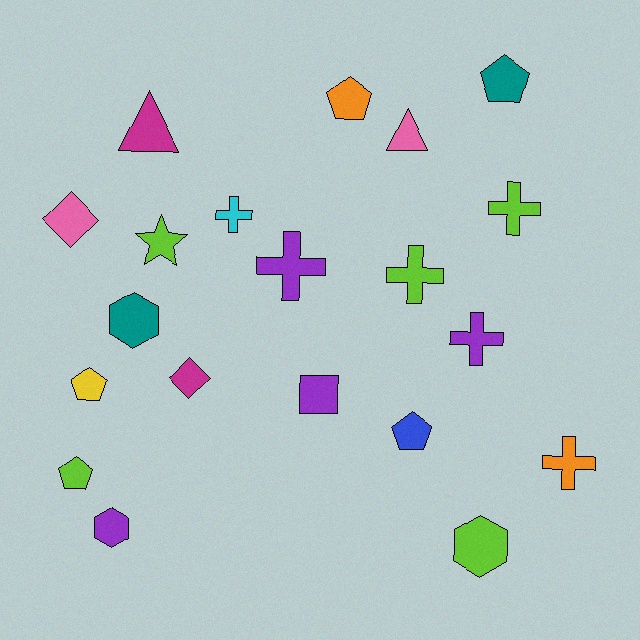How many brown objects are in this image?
There are no brown objects.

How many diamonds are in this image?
There are 2 diamonds.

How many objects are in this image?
There are 20 objects.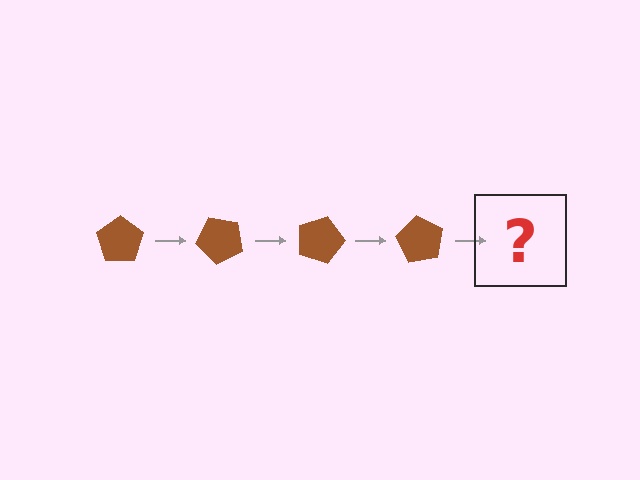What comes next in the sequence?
The next element should be a brown pentagon rotated 180 degrees.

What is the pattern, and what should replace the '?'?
The pattern is that the pentagon rotates 45 degrees each step. The '?' should be a brown pentagon rotated 180 degrees.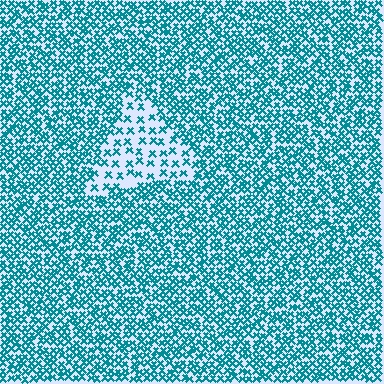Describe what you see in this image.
The image contains small teal elements arranged at two different densities. A triangle-shaped region is visible where the elements are less densely packed than the surrounding area.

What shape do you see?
I see a triangle.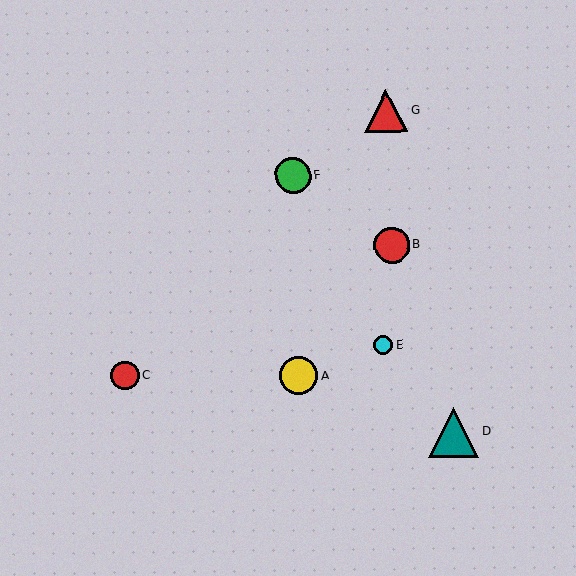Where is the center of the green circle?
The center of the green circle is at (293, 175).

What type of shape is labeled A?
Shape A is a yellow circle.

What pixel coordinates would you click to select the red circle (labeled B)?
Click at (392, 245) to select the red circle B.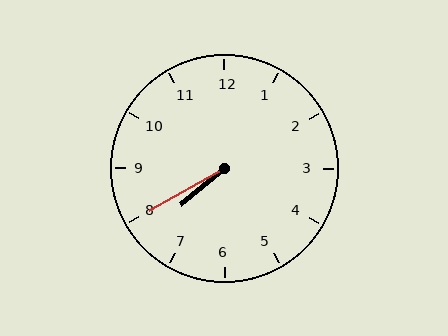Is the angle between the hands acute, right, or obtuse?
It is acute.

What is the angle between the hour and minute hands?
Approximately 10 degrees.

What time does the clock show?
7:40.